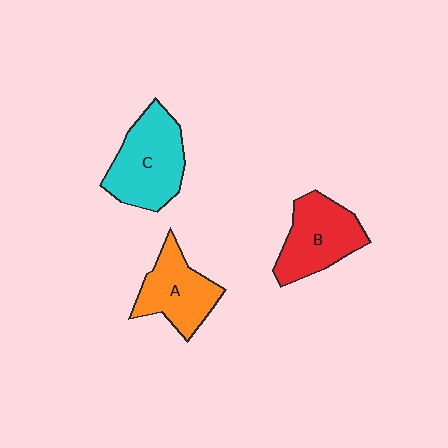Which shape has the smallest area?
Shape A (orange).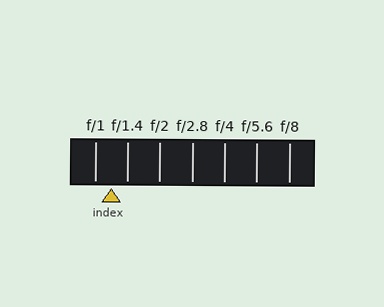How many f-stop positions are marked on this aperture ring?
There are 7 f-stop positions marked.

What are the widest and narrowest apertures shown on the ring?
The widest aperture shown is f/1 and the narrowest is f/8.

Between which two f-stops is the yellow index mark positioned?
The index mark is between f/1 and f/1.4.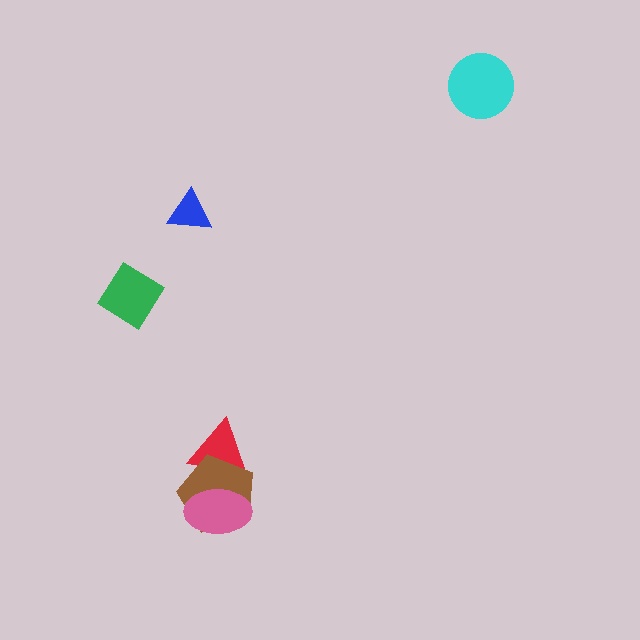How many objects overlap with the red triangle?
2 objects overlap with the red triangle.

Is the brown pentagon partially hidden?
Yes, it is partially covered by another shape.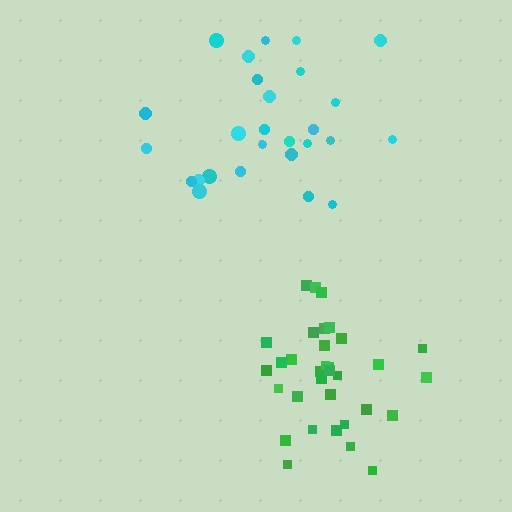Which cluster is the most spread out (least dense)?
Cyan.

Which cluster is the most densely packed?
Green.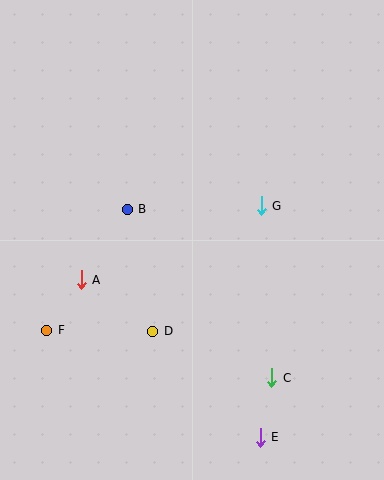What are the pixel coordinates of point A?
Point A is at (81, 280).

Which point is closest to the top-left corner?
Point B is closest to the top-left corner.